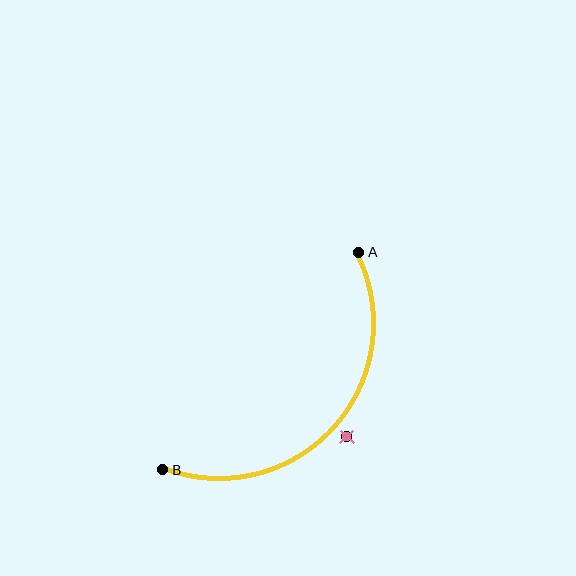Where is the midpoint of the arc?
The arc midpoint is the point on the curve farthest from the straight line joining A and B. It sits below and to the right of that line.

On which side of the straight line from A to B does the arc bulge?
The arc bulges below and to the right of the straight line connecting A and B.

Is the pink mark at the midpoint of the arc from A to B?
No — the pink mark does not lie on the arc at all. It sits slightly outside the curve.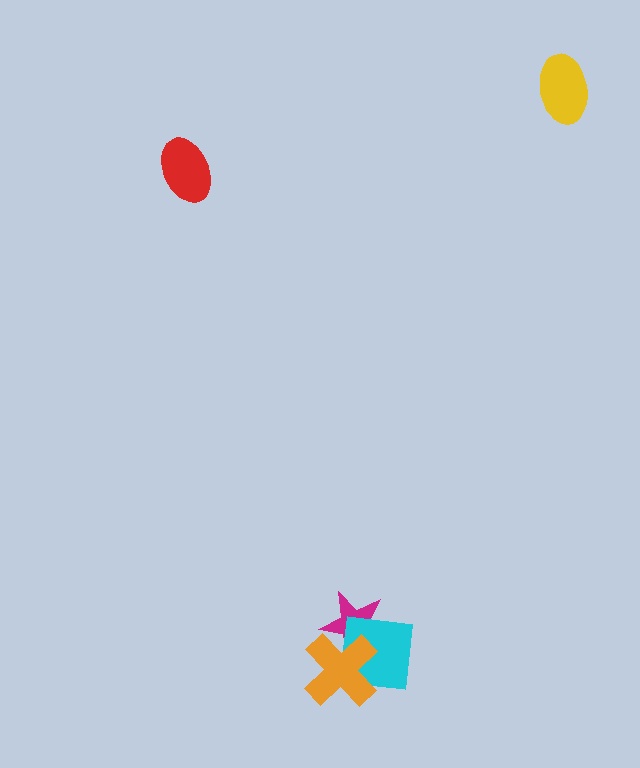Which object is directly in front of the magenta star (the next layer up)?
The cyan square is directly in front of the magenta star.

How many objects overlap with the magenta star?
2 objects overlap with the magenta star.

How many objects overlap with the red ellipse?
0 objects overlap with the red ellipse.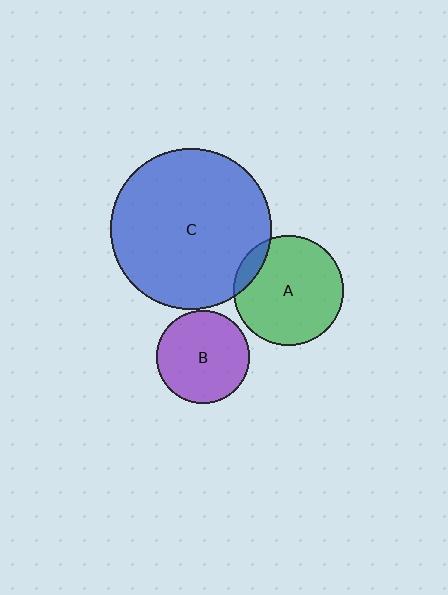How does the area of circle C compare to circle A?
Approximately 2.1 times.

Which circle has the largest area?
Circle C (blue).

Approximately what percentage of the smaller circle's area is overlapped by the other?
Approximately 10%.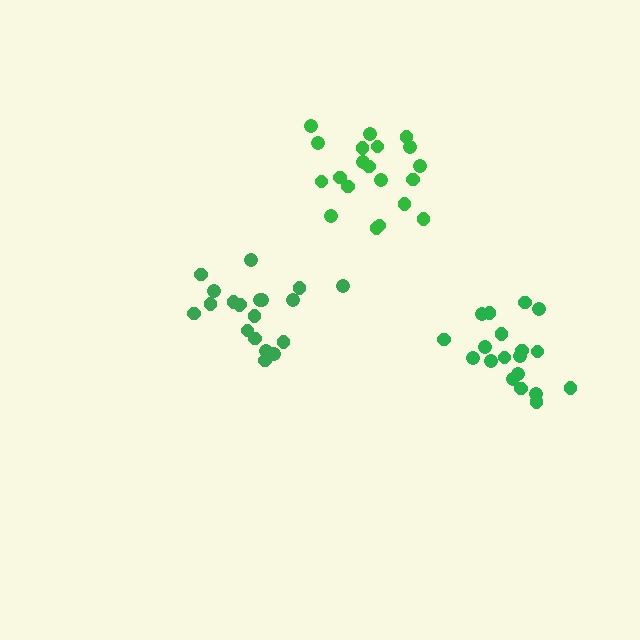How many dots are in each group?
Group 1: 19 dots, Group 2: 20 dots, Group 3: 20 dots (59 total).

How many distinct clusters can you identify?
There are 3 distinct clusters.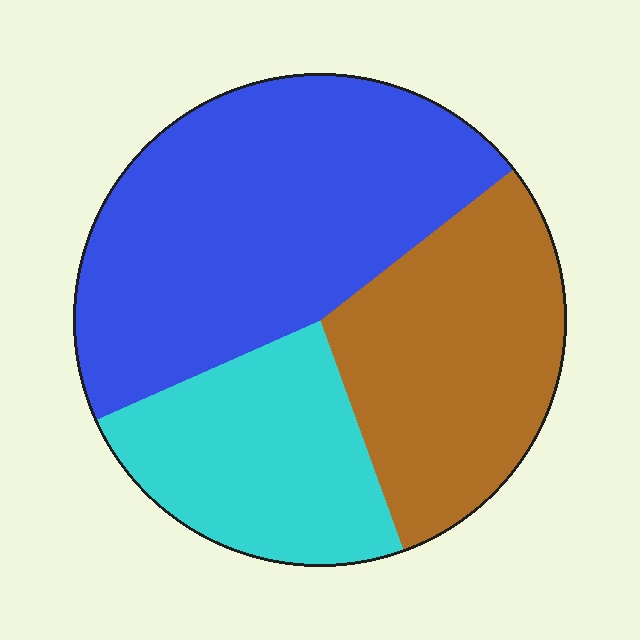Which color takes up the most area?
Blue, at roughly 45%.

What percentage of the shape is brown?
Brown covers about 30% of the shape.